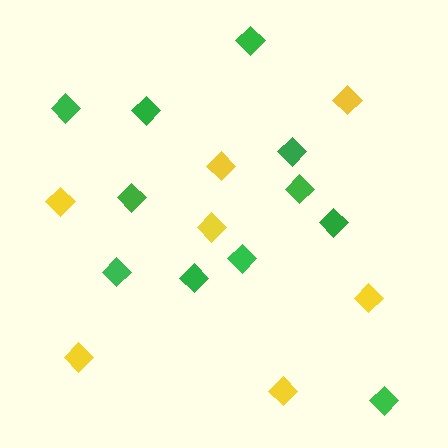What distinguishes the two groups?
There are 2 groups: one group of green diamonds (11) and one group of yellow diamonds (7).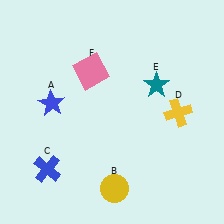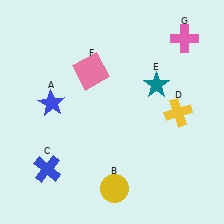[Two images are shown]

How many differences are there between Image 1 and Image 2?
There is 1 difference between the two images.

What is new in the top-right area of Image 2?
A pink cross (G) was added in the top-right area of Image 2.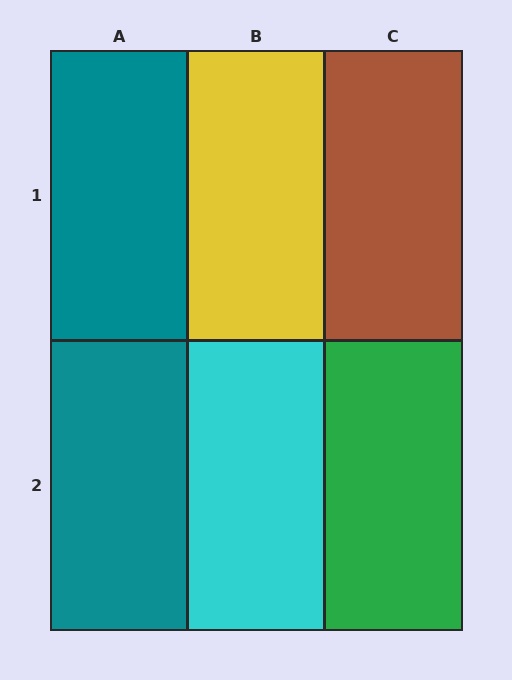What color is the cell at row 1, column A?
Teal.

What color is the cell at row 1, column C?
Brown.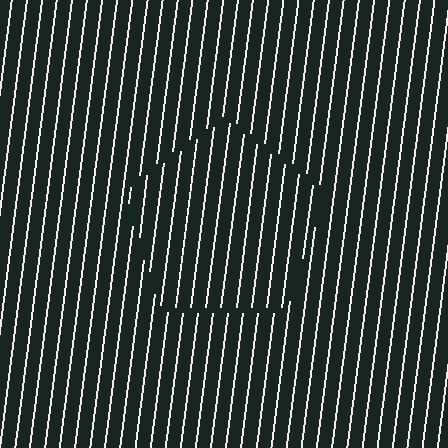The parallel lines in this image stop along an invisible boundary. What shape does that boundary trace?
An illusory pentagon. The interior of the shape contains the same grating, shifted by half a period — the contour is defined by the phase discontinuity where line-ends from the inner and outer gratings abut.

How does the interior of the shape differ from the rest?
The interior of the shape contains the same grating, shifted by half a period — the contour is defined by the phase discontinuity where line-ends from the inner and outer gratings abut.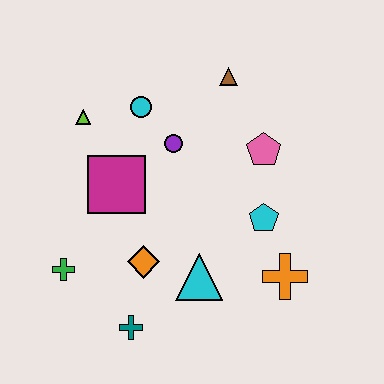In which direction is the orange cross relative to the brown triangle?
The orange cross is below the brown triangle.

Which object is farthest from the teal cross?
The brown triangle is farthest from the teal cross.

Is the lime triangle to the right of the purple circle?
No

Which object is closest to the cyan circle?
The purple circle is closest to the cyan circle.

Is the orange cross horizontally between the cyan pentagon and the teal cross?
No